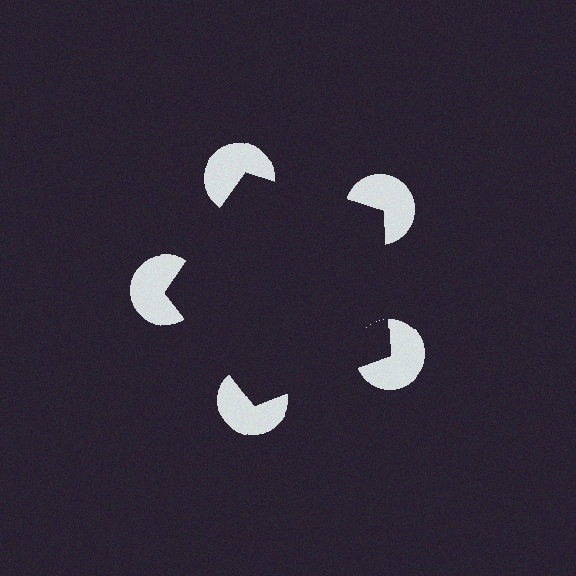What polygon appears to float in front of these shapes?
An illusory pentagon — its edges are inferred from the aligned wedge cuts in the pac-man discs, not physically drawn.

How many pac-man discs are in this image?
There are 5 — one at each vertex of the illusory pentagon.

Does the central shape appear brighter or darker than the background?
It typically appears slightly darker than the background, even though no actual brightness change is drawn.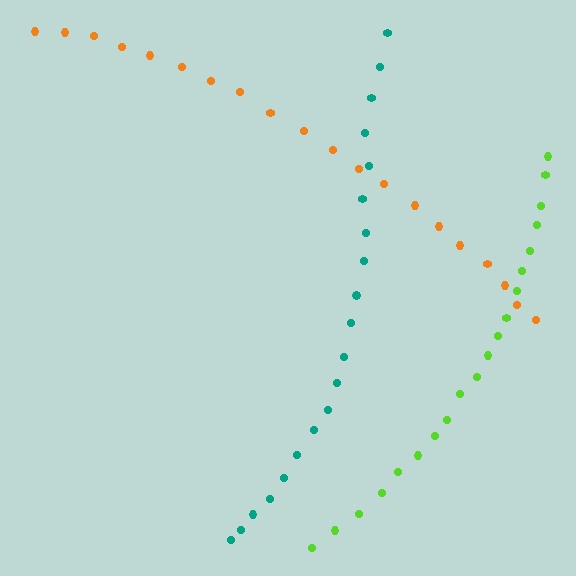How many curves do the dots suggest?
There are 3 distinct paths.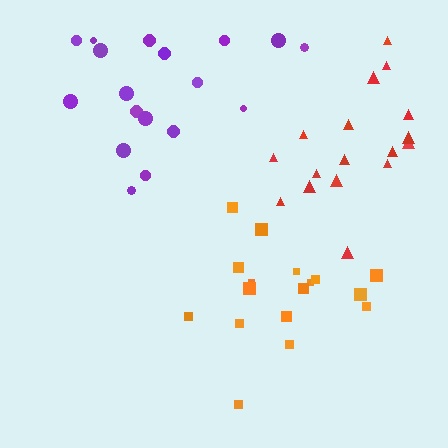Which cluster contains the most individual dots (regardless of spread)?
Purple (18).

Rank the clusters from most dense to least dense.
purple, red, orange.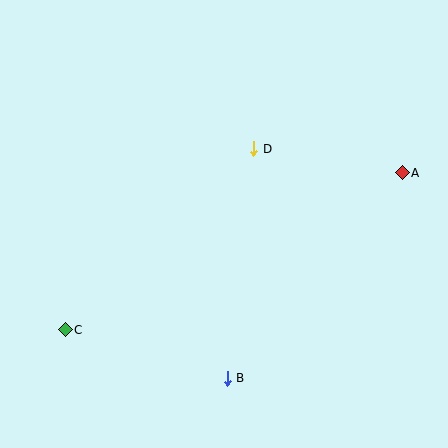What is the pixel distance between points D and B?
The distance between D and B is 231 pixels.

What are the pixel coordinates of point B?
Point B is at (227, 378).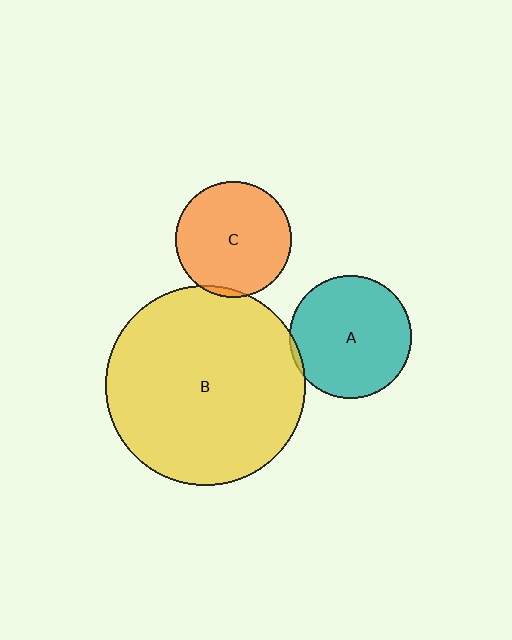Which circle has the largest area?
Circle B (yellow).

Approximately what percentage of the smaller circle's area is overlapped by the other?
Approximately 5%.